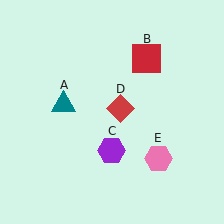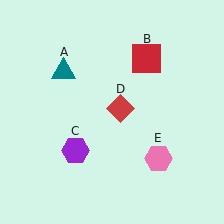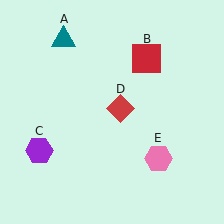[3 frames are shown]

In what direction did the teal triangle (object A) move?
The teal triangle (object A) moved up.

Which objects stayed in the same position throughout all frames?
Red square (object B) and red diamond (object D) and pink hexagon (object E) remained stationary.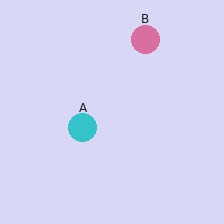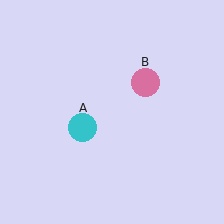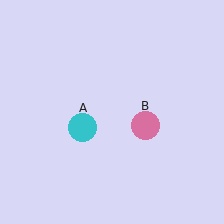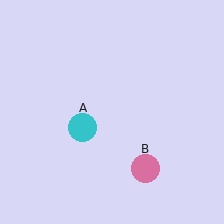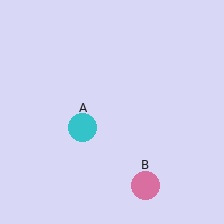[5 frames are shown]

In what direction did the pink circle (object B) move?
The pink circle (object B) moved down.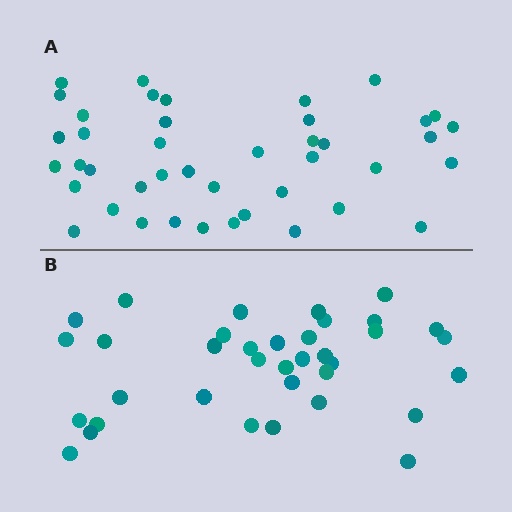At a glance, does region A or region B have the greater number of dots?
Region A (the top region) has more dots.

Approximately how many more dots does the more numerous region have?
Region A has about 6 more dots than region B.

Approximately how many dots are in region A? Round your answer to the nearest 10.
About 40 dots. (The exact count is 42, which rounds to 40.)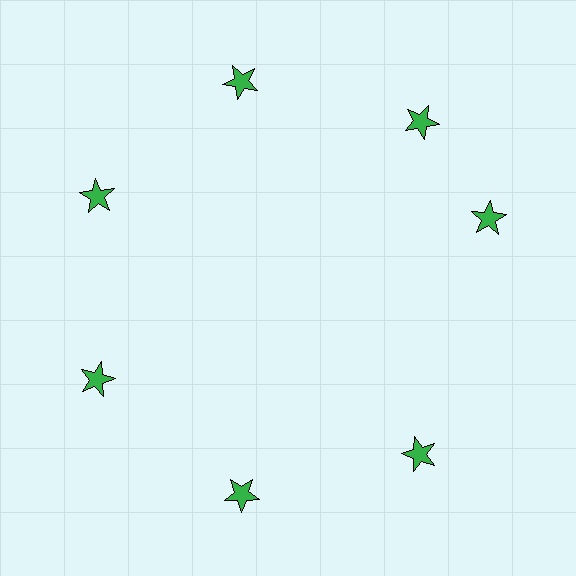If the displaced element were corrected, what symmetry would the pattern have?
It would have 7-fold rotational symmetry — the pattern would map onto itself every 51 degrees.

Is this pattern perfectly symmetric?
No. The 7 green stars are arranged in a ring, but one element near the 3 o'clock position is rotated out of alignment along the ring, breaking the 7-fold rotational symmetry.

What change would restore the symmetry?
The symmetry would be restored by rotating it back into even spacing with its neighbors so that all 7 stars sit at equal angles and equal distance from the center.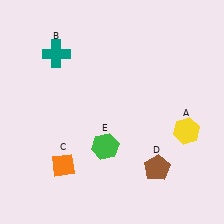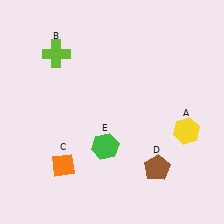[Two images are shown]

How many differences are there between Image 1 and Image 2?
There is 1 difference between the two images.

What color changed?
The cross (B) changed from teal in Image 1 to lime in Image 2.